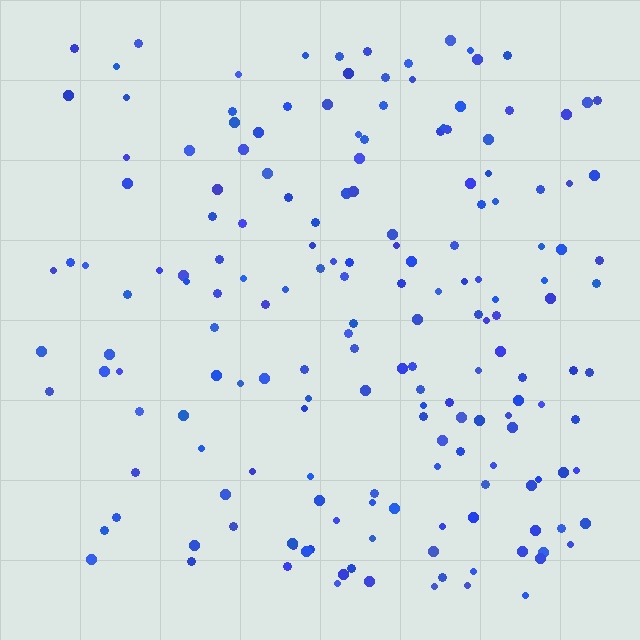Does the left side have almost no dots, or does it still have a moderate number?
Still a moderate number, just noticeably fewer than the right.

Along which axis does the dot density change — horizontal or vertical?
Horizontal.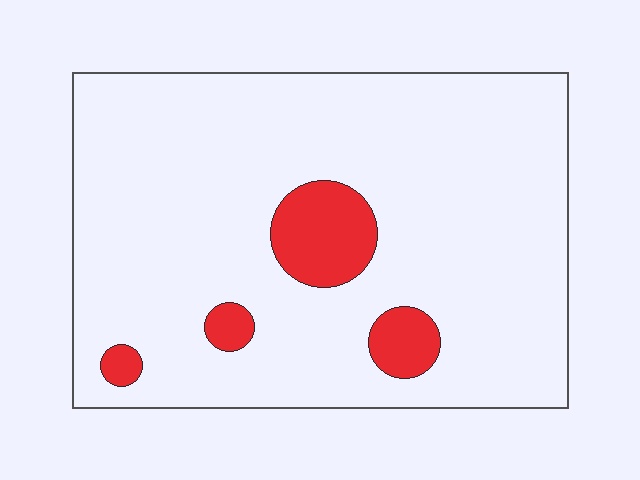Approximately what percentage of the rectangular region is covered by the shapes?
Approximately 10%.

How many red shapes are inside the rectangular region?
4.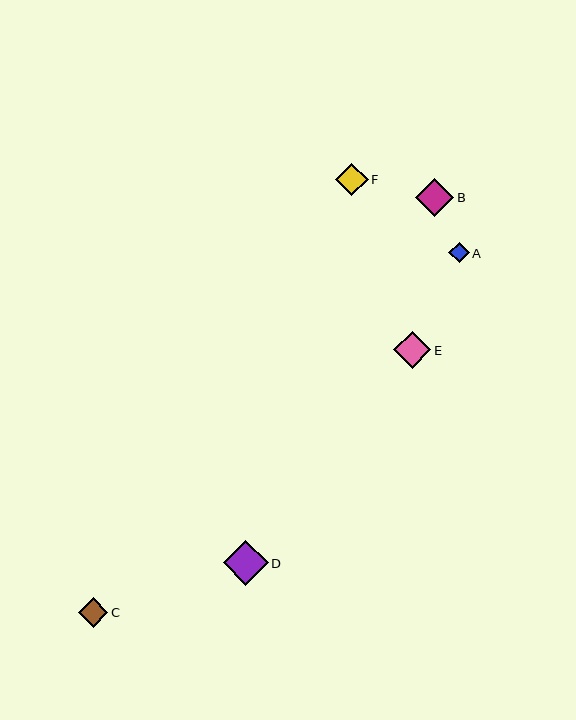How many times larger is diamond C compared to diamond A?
Diamond C is approximately 1.5 times the size of diamond A.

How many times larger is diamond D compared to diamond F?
Diamond D is approximately 1.4 times the size of diamond F.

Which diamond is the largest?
Diamond D is the largest with a size of approximately 45 pixels.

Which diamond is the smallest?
Diamond A is the smallest with a size of approximately 20 pixels.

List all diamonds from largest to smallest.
From largest to smallest: D, B, E, F, C, A.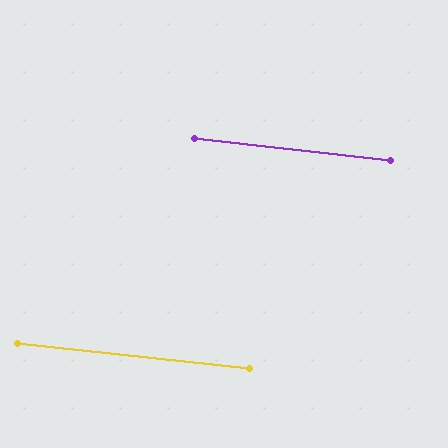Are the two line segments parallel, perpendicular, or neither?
Parallel — their directions differ by only 0.0°.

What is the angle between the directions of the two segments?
Approximately 0 degrees.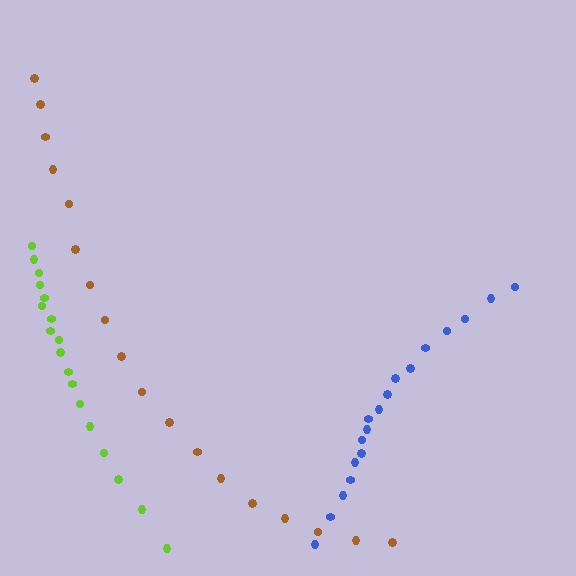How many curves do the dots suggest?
There are 3 distinct paths.